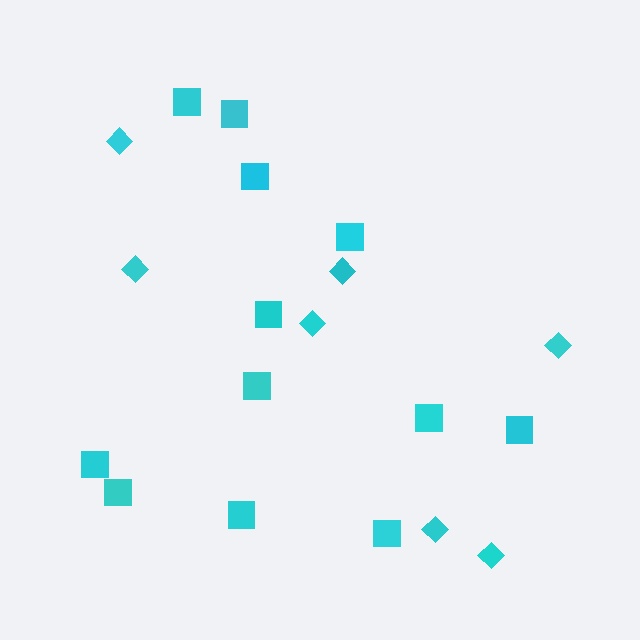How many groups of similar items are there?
There are 2 groups: one group of diamonds (7) and one group of squares (12).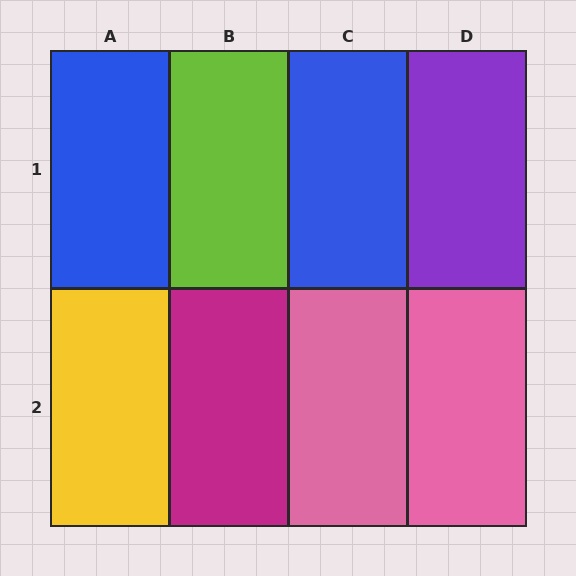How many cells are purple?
1 cell is purple.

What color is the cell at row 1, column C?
Blue.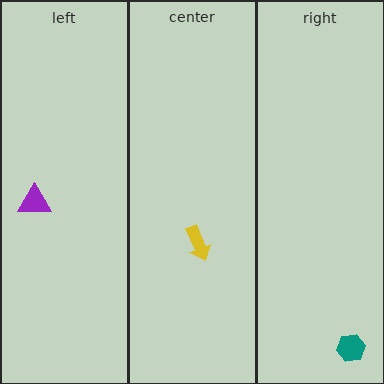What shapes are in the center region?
The yellow arrow.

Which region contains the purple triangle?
The left region.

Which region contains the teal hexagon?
The right region.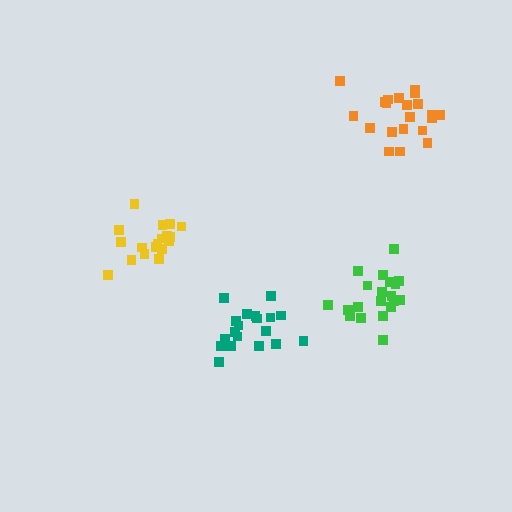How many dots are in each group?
Group 1: 18 dots, Group 2: 21 dots, Group 3: 19 dots, Group 4: 20 dots (78 total).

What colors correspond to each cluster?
The clusters are colored: yellow, orange, teal, green.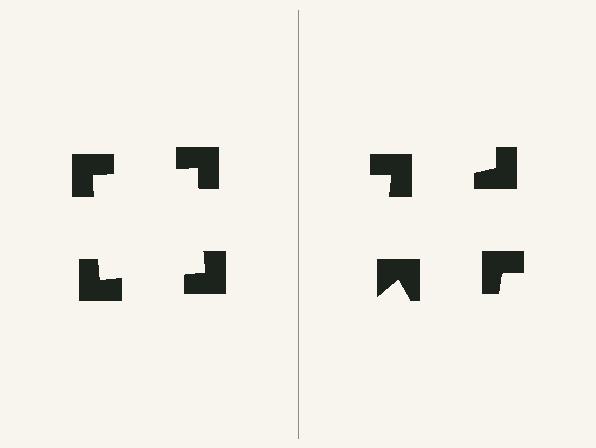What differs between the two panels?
The notched squares are positioned identically on both sides; only the wedge orientations differ. On the left they align to a square; on the right they are misaligned.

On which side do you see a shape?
An illusory square appears on the left side. On the right side the wedge cuts are rotated, so no coherent shape forms.